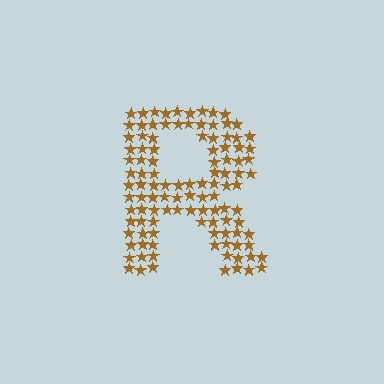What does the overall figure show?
The overall figure shows the letter R.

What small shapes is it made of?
It is made of small stars.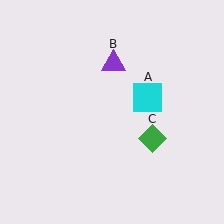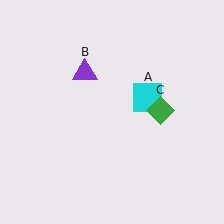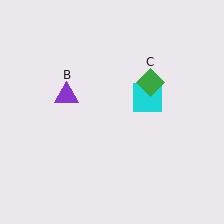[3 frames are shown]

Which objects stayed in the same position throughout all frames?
Cyan square (object A) remained stationary.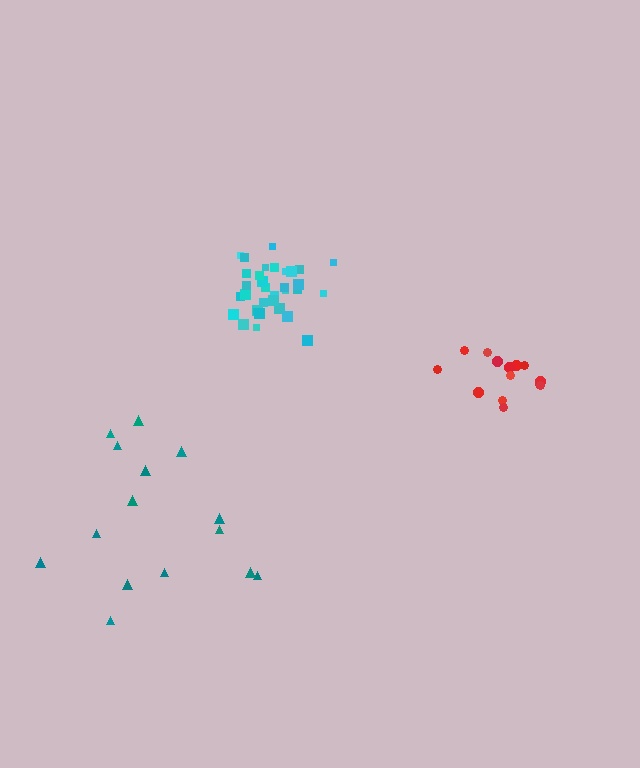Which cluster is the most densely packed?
Cyan.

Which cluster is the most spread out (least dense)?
Teal.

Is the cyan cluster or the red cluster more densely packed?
Cyan.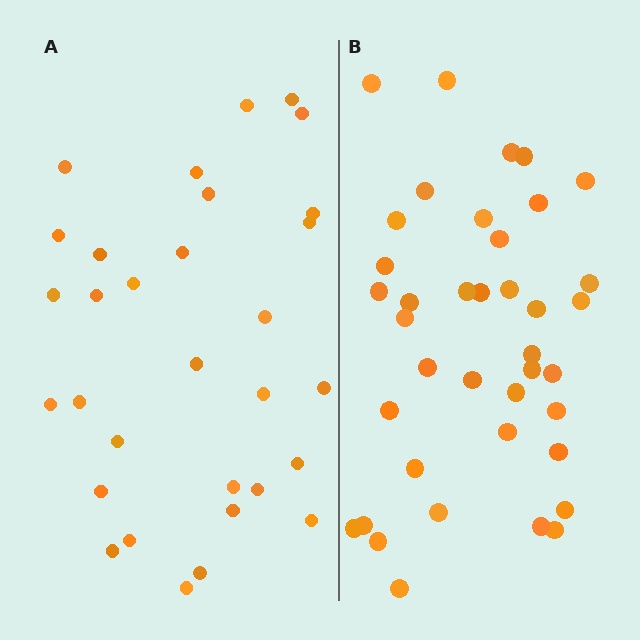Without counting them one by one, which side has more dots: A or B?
Region B (the right region) has more dots.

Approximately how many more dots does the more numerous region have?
Region B has roughly 8 or so more dots than region A.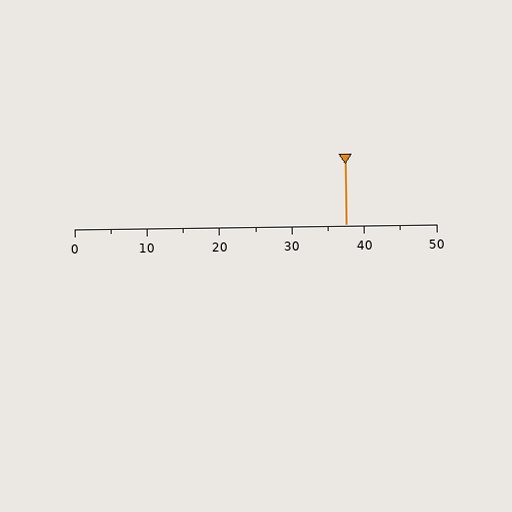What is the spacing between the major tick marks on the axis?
The major ticks are spaced 10 apart.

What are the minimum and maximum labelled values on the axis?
The axis runs from 0 to 50.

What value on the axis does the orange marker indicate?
The marker indicates approximately 37.5.